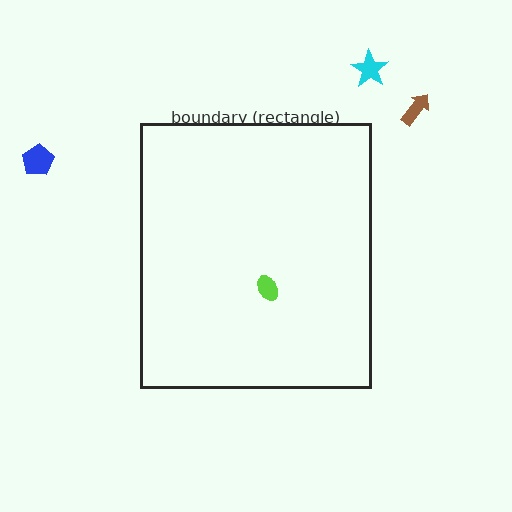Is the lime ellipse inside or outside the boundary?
Inside.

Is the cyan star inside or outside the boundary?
Outside.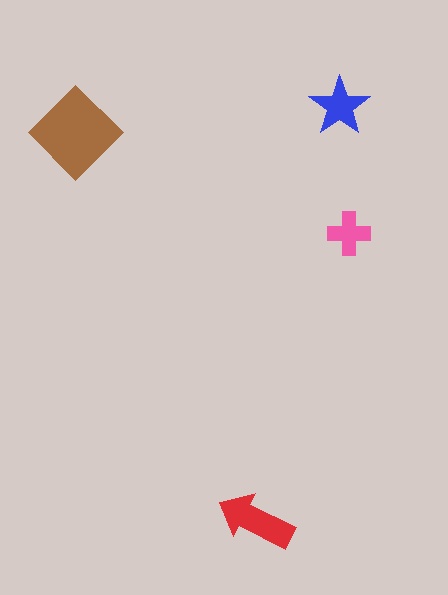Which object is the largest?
The brown diamond.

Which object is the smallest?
The pink cross.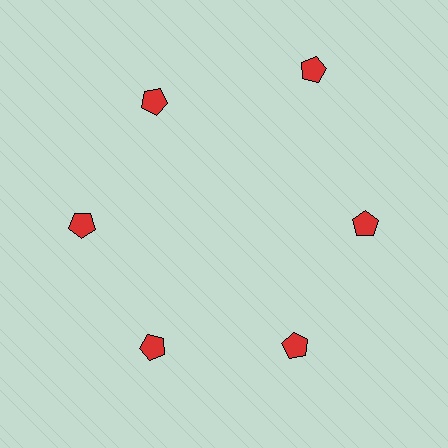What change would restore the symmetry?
The symmetry would be restored by moving it inward, back onto the ring so that all 6 pentagons sit at equal angles and equal distance from the center.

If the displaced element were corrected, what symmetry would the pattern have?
It would have 6-fold rotational symmetry — the pattern would map onto itself every 60 degrees.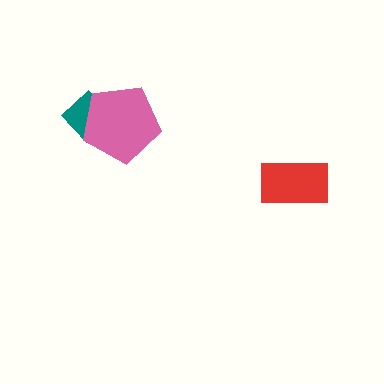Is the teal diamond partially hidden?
Yes, it is partially covered by another shape.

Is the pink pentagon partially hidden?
No, no other shape covers it.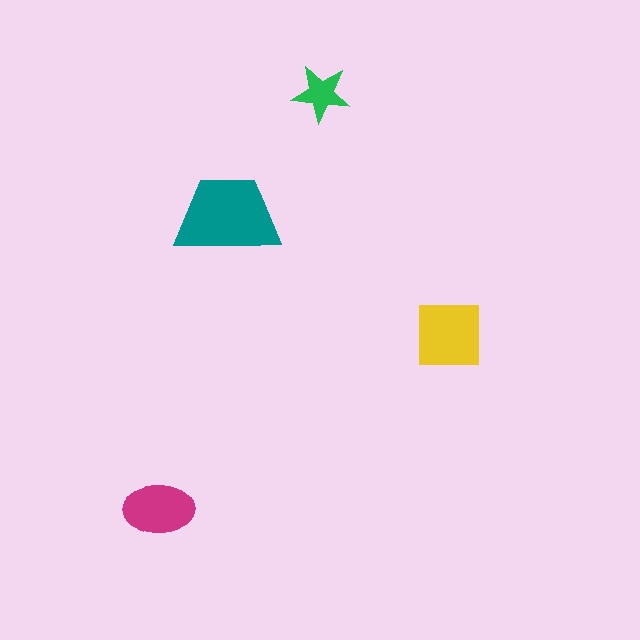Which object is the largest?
The teal trapezoid.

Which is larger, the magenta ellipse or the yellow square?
The yellow square.